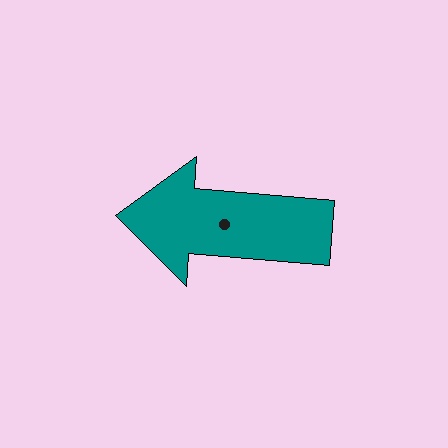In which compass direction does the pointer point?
West.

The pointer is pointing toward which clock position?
Roughly 9 o'clock.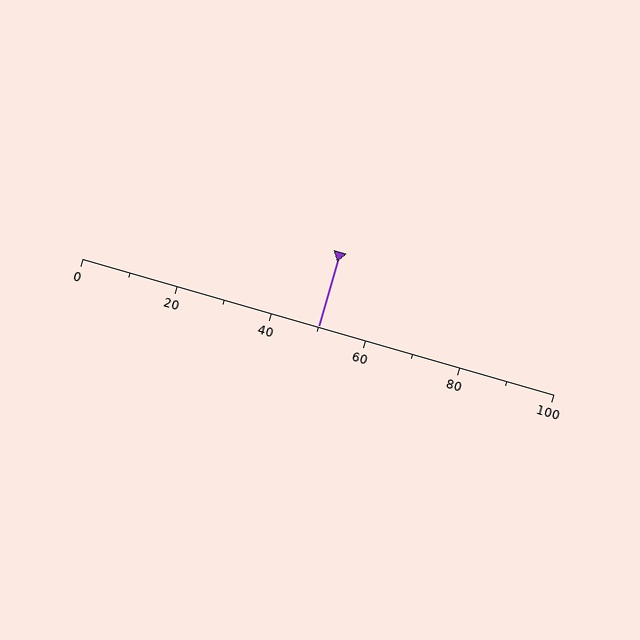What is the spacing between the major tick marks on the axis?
The major ticks are spaced 20 apart.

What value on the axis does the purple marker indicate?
The marker indicates approximately 50.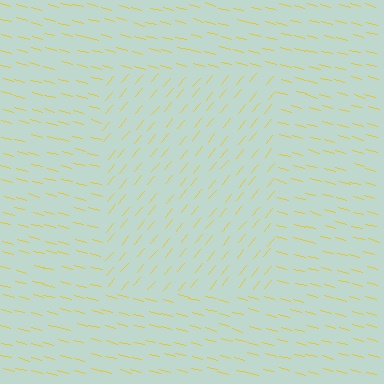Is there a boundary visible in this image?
Yes, there is a texture boundary formed by a change in line orientation.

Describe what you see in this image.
The image is filled with small yellow line segments. A rectangle region in the image has lines oriented differently from the surrounding lines, creating a visible texture boundary.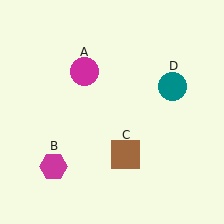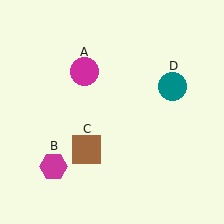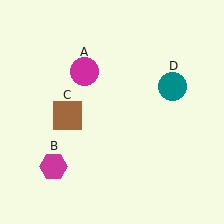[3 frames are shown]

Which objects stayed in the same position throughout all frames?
Magenta circle (object A) and magenta hexagon (object B) and teal circle (object D) remained stationary.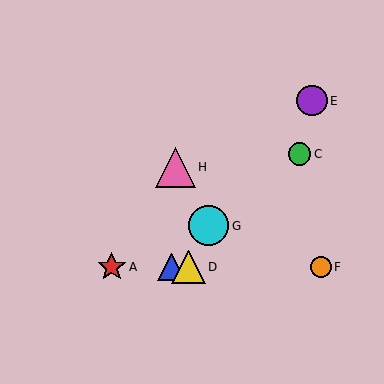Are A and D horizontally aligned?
Yes, both are at y≈267.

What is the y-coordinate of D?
Object D is at y≈267.